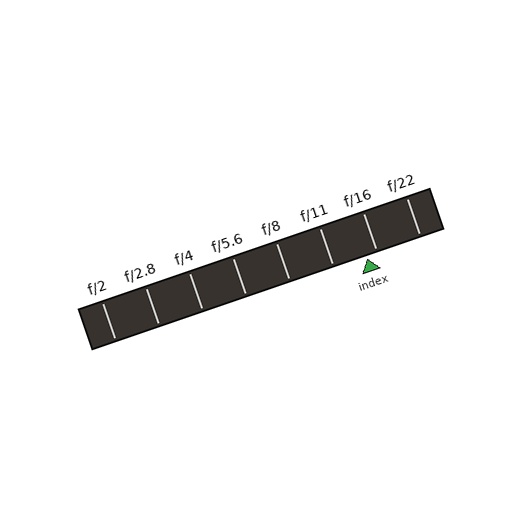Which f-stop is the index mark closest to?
The index mark is closest to f/16.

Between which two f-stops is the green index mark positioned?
The index mark is between f/11 and f/16.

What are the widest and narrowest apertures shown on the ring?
The widest aperture shown is f/2 and the narrowest is f/22.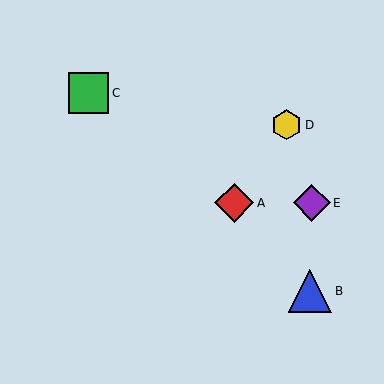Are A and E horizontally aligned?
Yes, both are at y≈203.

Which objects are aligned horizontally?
Objects A, E are aligned horizontally.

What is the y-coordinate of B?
Object B is at y≈291.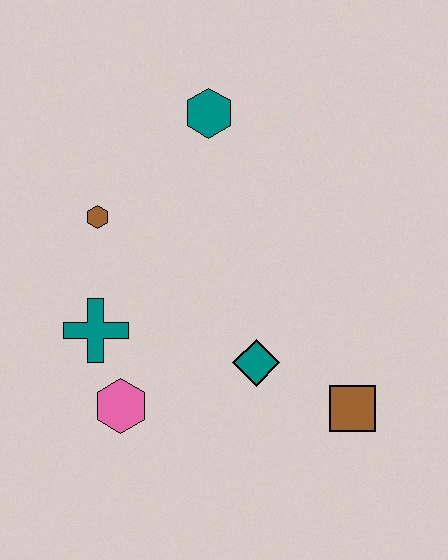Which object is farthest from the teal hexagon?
The brown square is farthest from the teal hexagon.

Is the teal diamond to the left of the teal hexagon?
No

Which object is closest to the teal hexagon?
The brown hexagon is closest to the teal hexagon.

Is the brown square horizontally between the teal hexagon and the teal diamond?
No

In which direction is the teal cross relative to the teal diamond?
The teal cross is to the left of the teal diamond.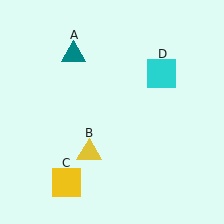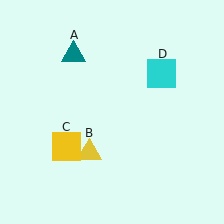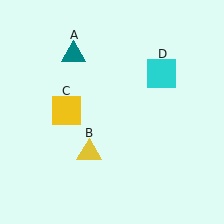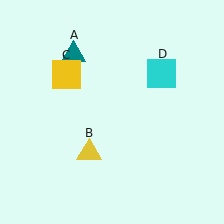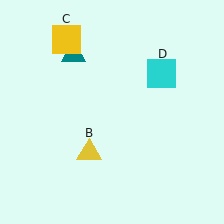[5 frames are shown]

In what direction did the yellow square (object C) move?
The yellow square (object C) moved up.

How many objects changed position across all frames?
1 object changed position: yellow square (object C).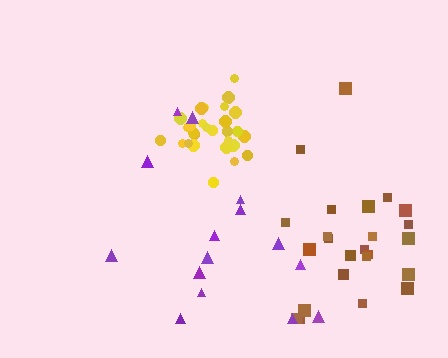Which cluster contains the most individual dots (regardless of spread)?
Yellow (28).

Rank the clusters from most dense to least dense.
yellow, brown, purple.